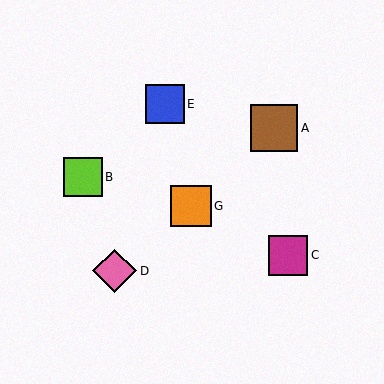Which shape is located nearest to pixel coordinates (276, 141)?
The brown square (labeled A) at (274, 128) is nearest to that location.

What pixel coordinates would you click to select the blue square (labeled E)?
Click at (165, 104) to select the blue square E.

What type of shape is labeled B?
Shape B is a lime square.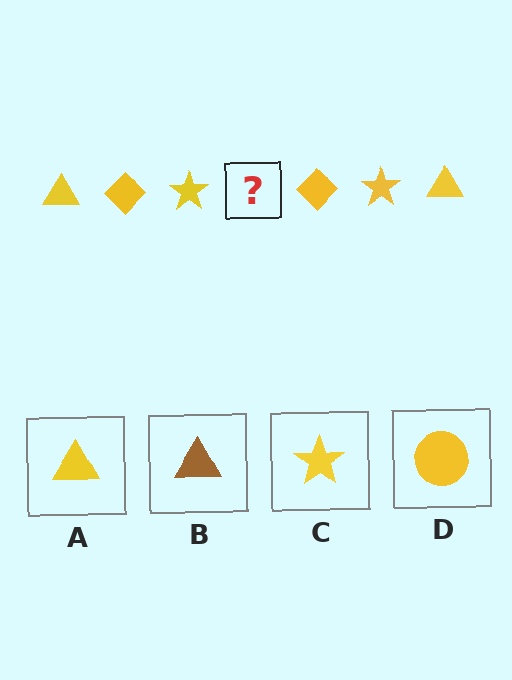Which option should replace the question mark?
Option A.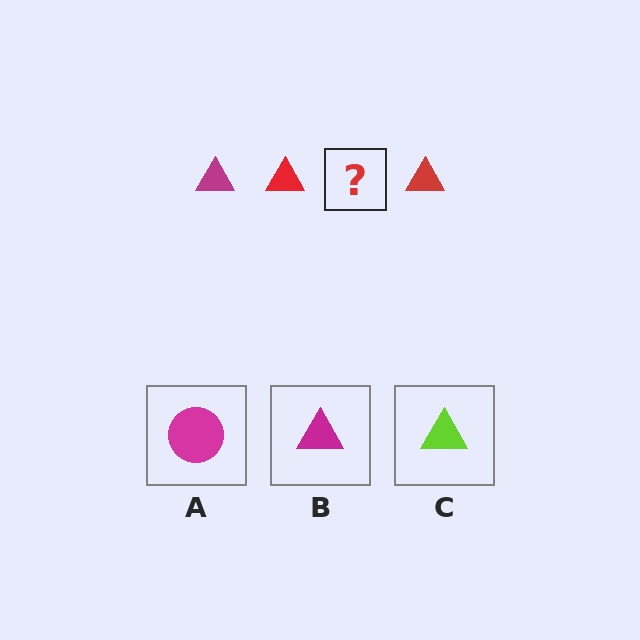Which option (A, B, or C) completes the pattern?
B.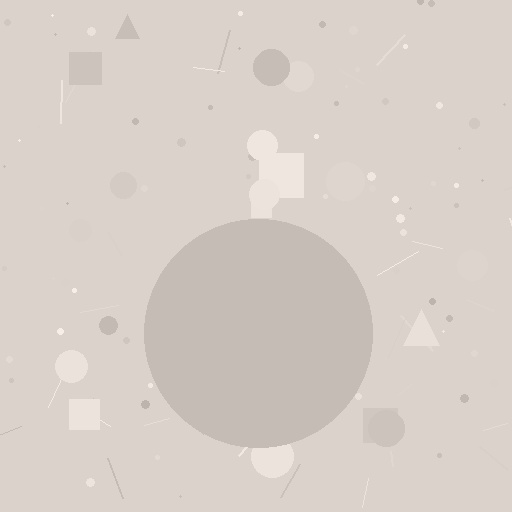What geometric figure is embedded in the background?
A circle is embedded in the background.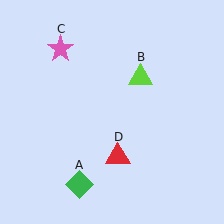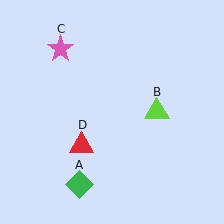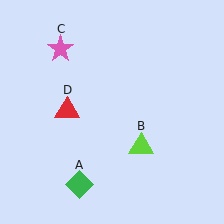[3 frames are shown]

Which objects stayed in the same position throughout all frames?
Green diamond (object A) and pink star (object C) remained stationary.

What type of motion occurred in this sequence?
The lime triangle (object B), red triangle (object D) rotated clockwise around the center of the scene.